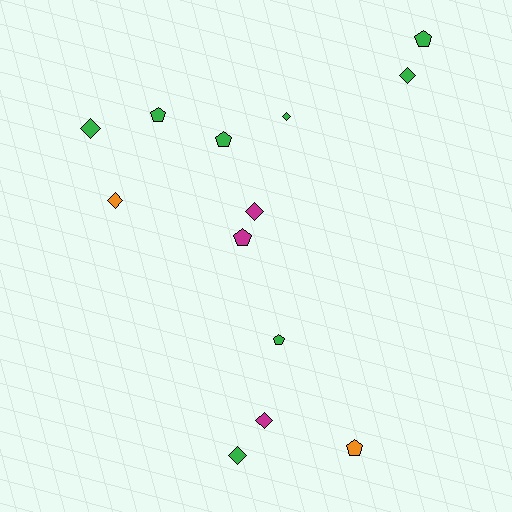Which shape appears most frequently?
Diamond, with 7 objects.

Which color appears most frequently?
Green, with 8 objects.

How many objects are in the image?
There are 13 objects.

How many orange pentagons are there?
There is 1 orange pentagon.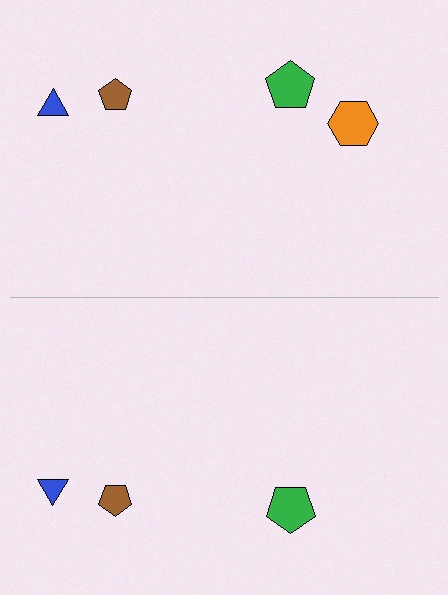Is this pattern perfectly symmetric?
No, the pattern is not perfectly symmetric. A orange hexagon is missing from the bottom side.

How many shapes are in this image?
There are 7 shapes in this image.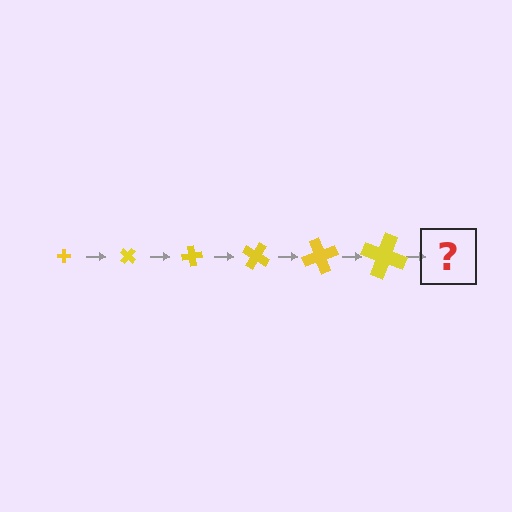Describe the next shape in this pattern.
It should be a cross, larger than the previous one and rotated 240 degrees from the start.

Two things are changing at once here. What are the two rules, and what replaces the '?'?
The two rules are that the cross grows larger each step and it rotates 40 degrees each step. The '?' should be a cross, larger than the previous one and rotated 240 degrees from the start.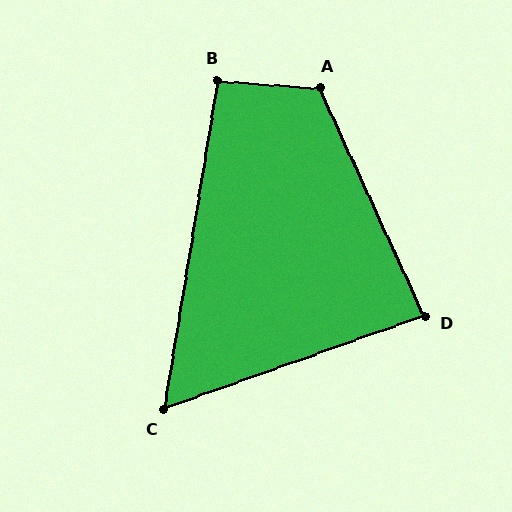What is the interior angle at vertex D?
Approximately 85 degrees (acute).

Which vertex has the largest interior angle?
A, at approximately 119 degrees.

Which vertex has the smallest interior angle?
C, at approximately 61 degrees.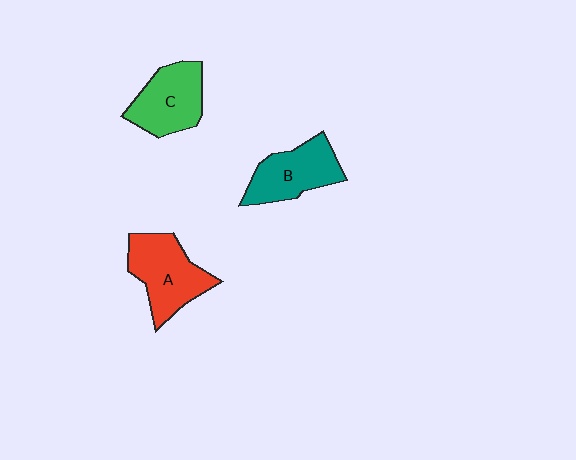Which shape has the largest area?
Shape A (red).